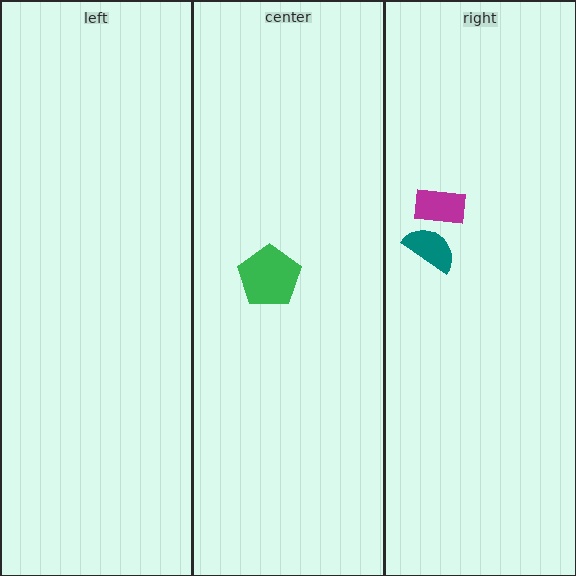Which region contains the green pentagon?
The center region.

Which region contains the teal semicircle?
The right region.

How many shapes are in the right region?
2.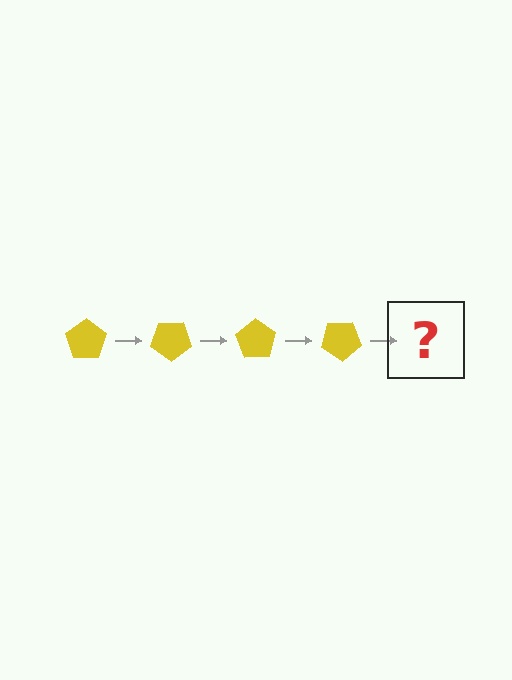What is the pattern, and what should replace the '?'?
The pattern is that the pentagon rotates 35 degrees each step. The '?' should be a yellow pentagon rotated 140 degrees.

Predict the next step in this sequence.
The next step is a yellow pentagon rotated 140 degrees.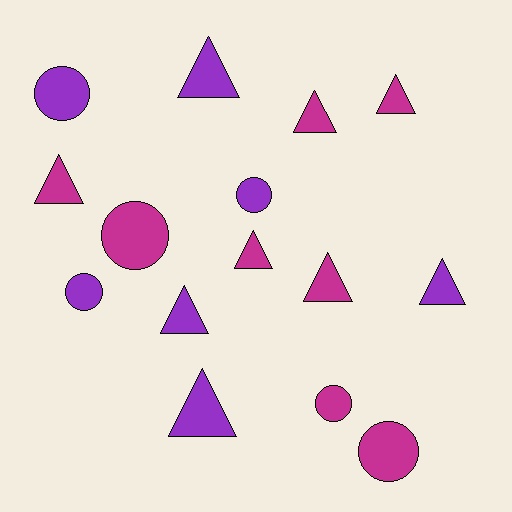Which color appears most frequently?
Magenta, with 8 objects.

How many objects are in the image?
There are 15 objects.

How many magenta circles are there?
There are 3 magenta circles.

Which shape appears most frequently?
Triangle, with 9 objects.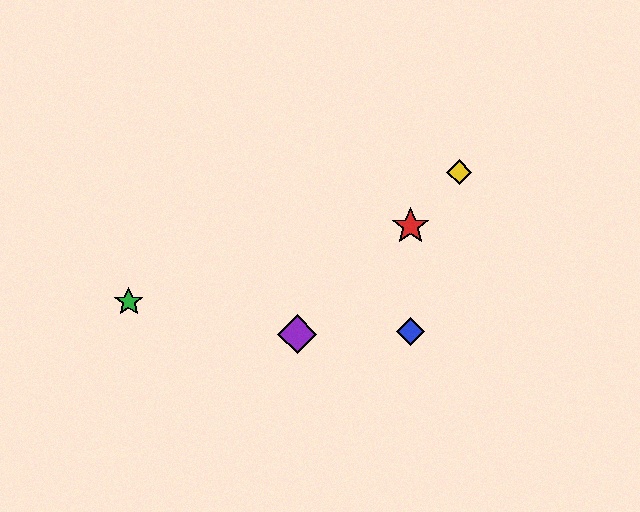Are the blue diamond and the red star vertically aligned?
Yes, both are at x≈411.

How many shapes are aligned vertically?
2 shapes (the red star, the blue diamond) are aligned vertically.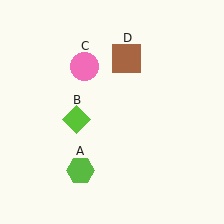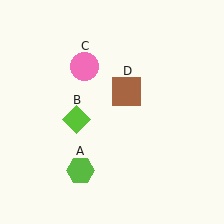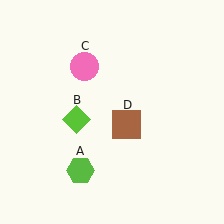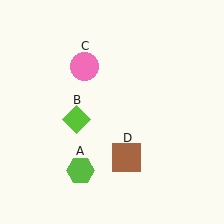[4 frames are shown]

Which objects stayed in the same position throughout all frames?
Lime hexagon (object A) and lime diamond (object B) and pink circle (object C) remained stationary.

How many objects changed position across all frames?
1 object changed position: brown square (object D).